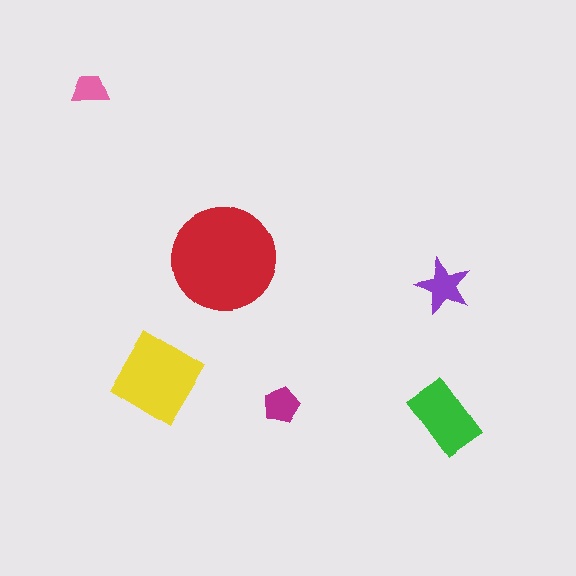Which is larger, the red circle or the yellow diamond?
The red circle.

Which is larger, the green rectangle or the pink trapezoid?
The green rectangle.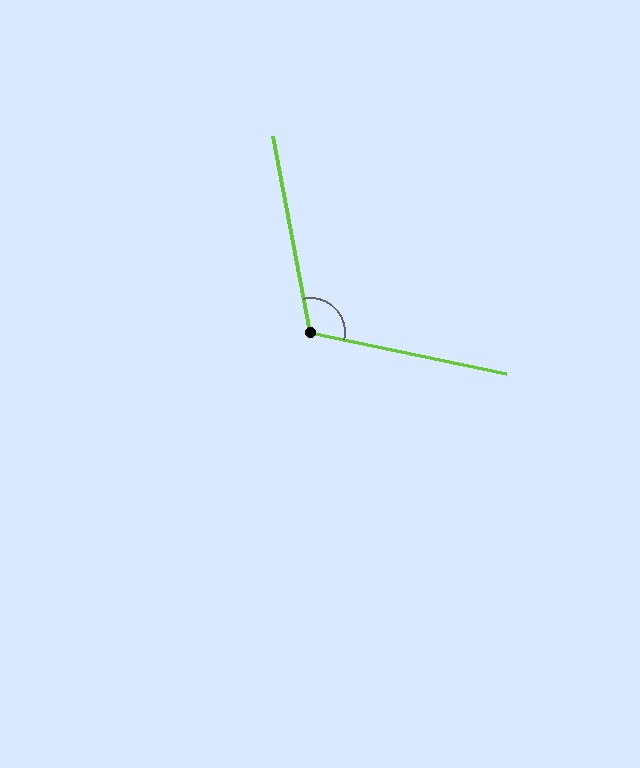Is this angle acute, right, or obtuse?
It is obtuse.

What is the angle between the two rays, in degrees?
Approximately 113 degrees.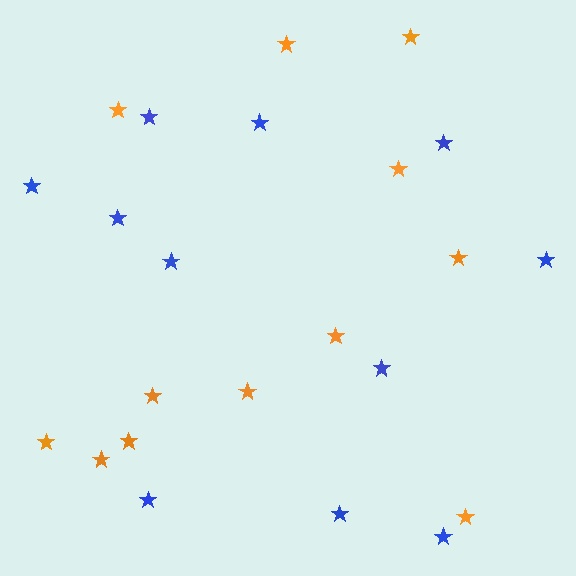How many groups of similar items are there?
There are 2 groups: one group of orange stars (12) and one group of blue stars (11).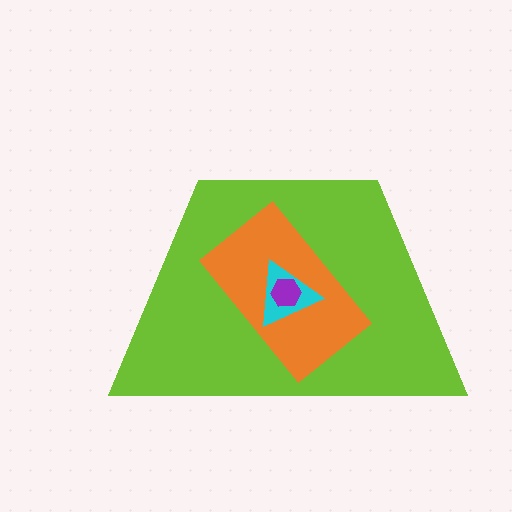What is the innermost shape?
The purple hexagon.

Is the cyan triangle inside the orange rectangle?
Yes.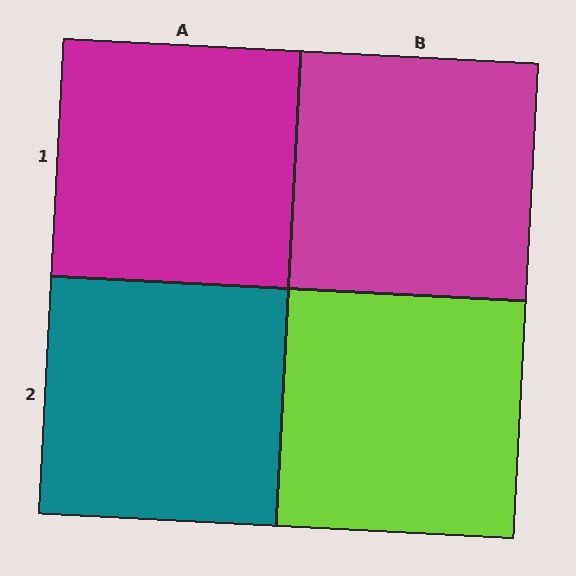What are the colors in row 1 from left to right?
Magenta, magenta.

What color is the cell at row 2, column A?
Teal.